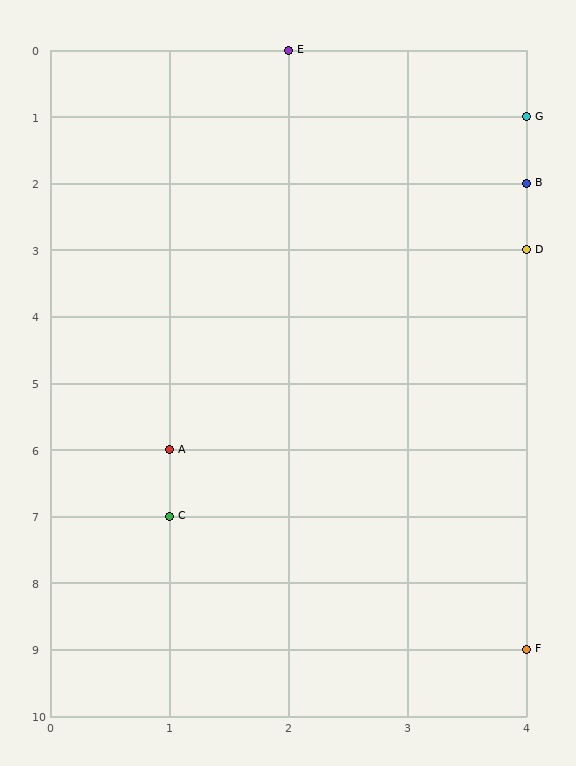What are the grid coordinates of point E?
Point E is at grid coordinates (2, 0).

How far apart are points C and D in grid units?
Points C and D are 3 columns and 4 rows apart (about 5.0 grid units diagonally).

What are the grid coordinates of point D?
Point D is at grid coordinates (4, 3).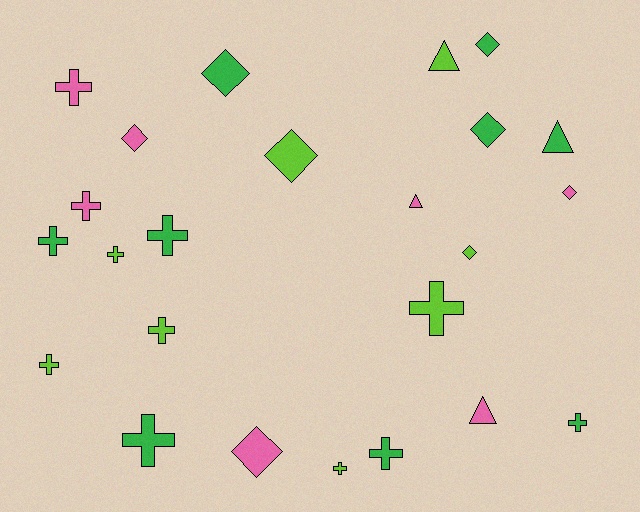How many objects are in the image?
There are 24 objects.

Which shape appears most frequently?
Cross, with 12 objects.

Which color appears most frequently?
Green, with 9 objects.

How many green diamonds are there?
There are 3 green diamonds.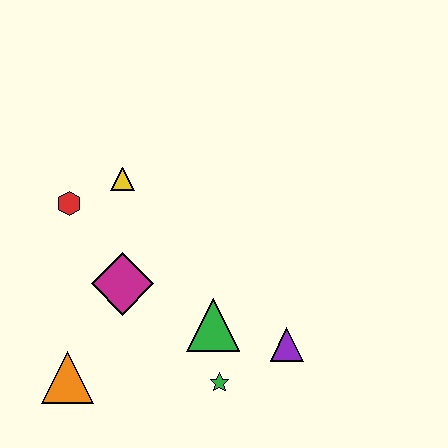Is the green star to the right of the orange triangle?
Yes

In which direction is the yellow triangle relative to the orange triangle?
The yellow triangle is above the orange triangle.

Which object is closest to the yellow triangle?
The red hexagon is closest to the yellow triangle.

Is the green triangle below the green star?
No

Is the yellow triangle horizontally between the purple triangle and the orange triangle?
Yes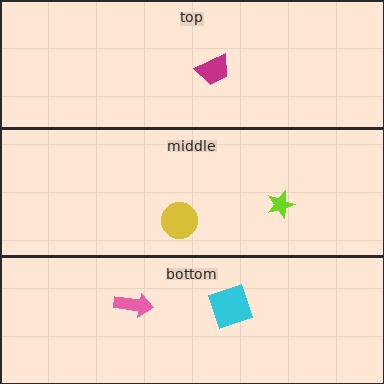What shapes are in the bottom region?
The cyan square, the pink arrow.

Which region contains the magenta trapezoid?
The top region.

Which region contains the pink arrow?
The bottom region.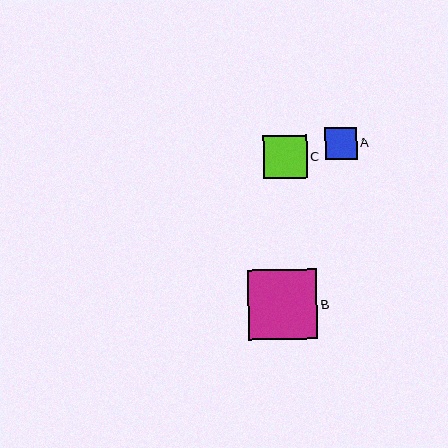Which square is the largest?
Square B is the largest with a size of approximately 69 pixels.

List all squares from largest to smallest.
From largest to smallest: B, C, A.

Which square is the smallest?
Square A is the smallest with a size of approximately 32 pixels.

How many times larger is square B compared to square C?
Square B is approximately 1.6 times the size of square C.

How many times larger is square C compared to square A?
Square C is approximately 1.4 times the size of square A.